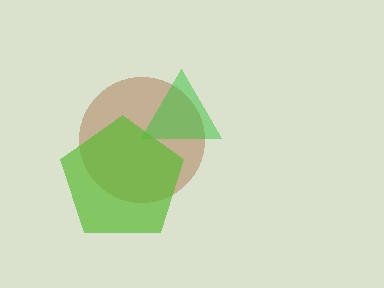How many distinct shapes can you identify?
There are 3 distinct shapes: a brown circle, a green triangle, a lime pentagon.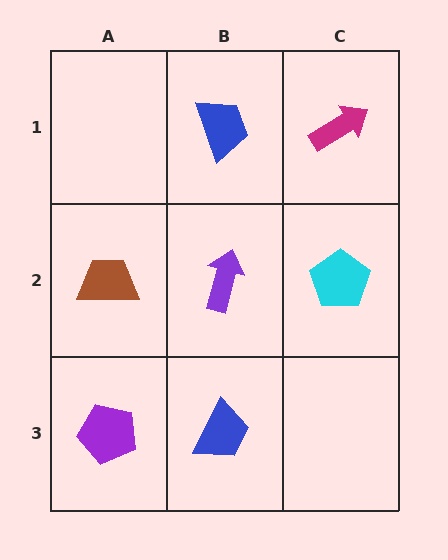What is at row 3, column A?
A purple pentagon.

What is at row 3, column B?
A blue trapezoid.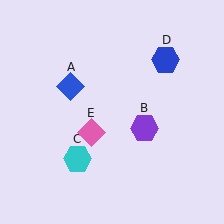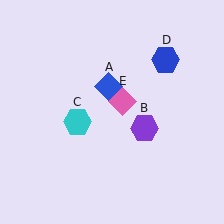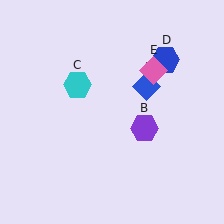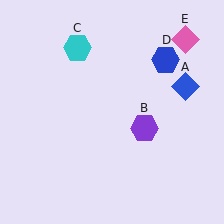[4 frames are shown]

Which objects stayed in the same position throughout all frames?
Purple hexagon (object B) and blue hexagon (object D) remained stationary.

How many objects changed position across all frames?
3 objects changed position: blue diamond (object A), cyan hexagon (object C), pink diamond (object E).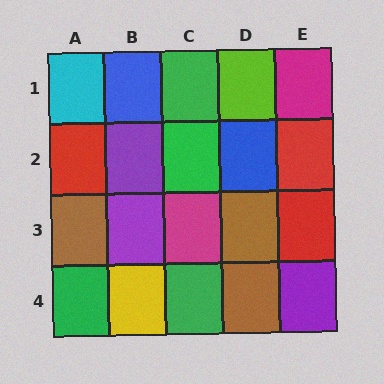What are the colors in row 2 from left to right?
Red, purple, green, blue, red.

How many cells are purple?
3 cells are purple.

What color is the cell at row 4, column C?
Green.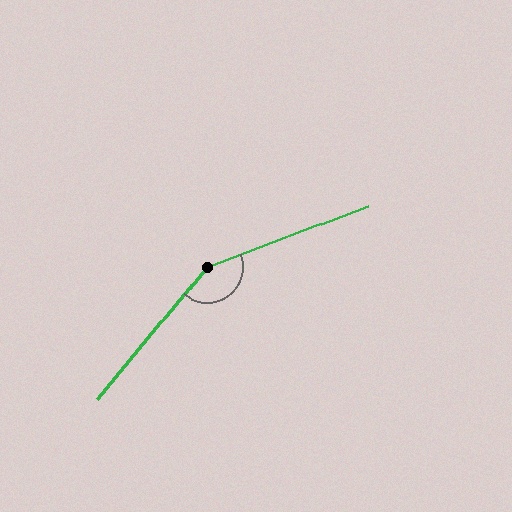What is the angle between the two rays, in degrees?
Approximately 150 degrees.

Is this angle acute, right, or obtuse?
It is obtuse.